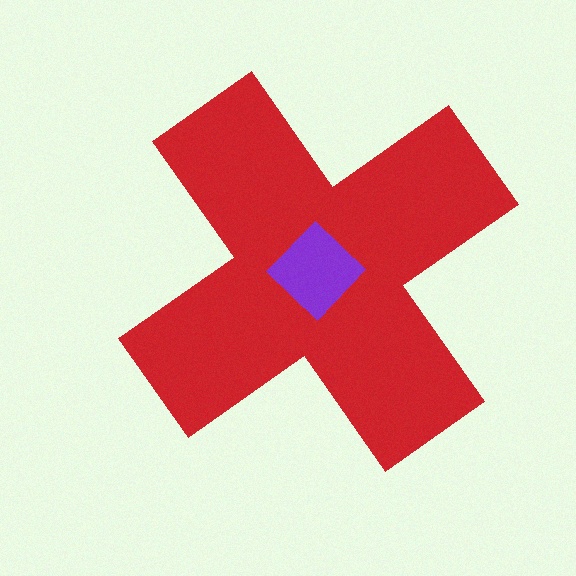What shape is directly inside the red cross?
The purple diamond.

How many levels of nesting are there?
2.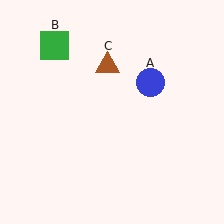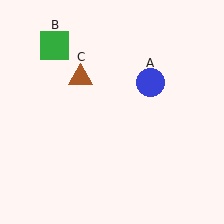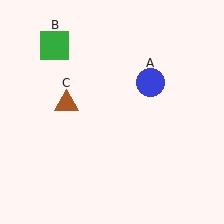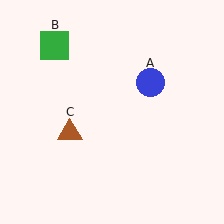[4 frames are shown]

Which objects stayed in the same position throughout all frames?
Blue circle (object A) and green square (object B) remained stationary.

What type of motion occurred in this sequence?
The brown triangle (object C) rotated counterclockwise around the center of the scene.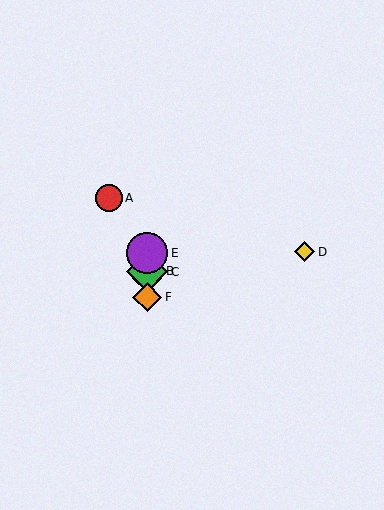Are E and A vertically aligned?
No, E is at x≈147 and A is at x≈109.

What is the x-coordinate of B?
Object B is at x≈147.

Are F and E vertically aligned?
Yes, both are at x≈147.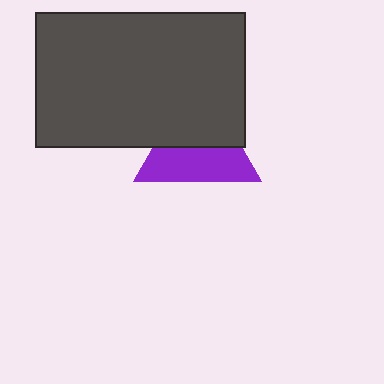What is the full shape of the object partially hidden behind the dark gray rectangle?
The partially hidden object is a purple triangle.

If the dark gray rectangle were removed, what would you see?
You would see the complete purple triangle.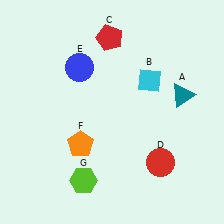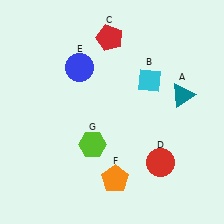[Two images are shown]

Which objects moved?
The objects that moved are: the orange pentagon (F), the lime hexagon (G).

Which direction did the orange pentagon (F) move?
The orange pentagon (F) moved down.